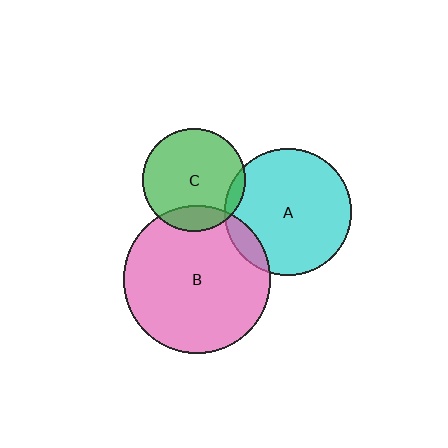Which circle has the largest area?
Circle B (pink).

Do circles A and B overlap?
Yes.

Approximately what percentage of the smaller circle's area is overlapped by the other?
Approximately 10%.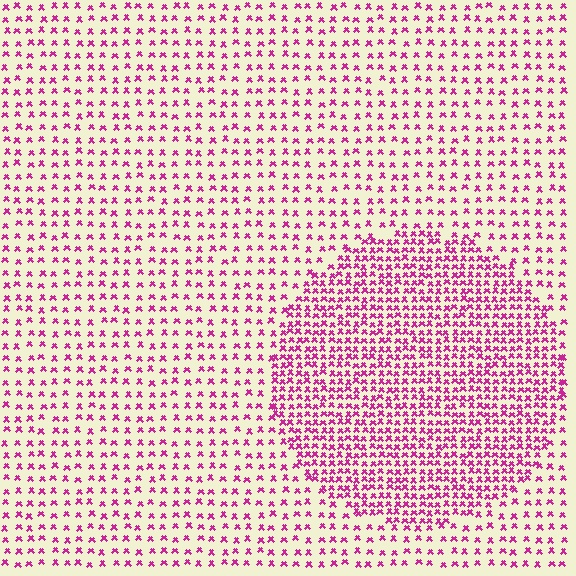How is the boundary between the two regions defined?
The boundary is defined by a change in element density (approximately 2.2x ratio). All elements are the same color, size, and shape.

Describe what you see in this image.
The image contains small magenta elements arranged at two different densities. A circle-shaped region is visible where the elements are more densely packed than the surrounding area.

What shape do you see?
I see a circle.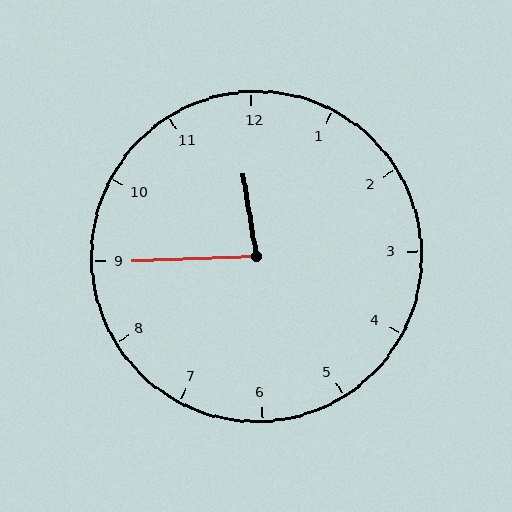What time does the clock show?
11:45.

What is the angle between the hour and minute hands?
Approximately 82 degrees.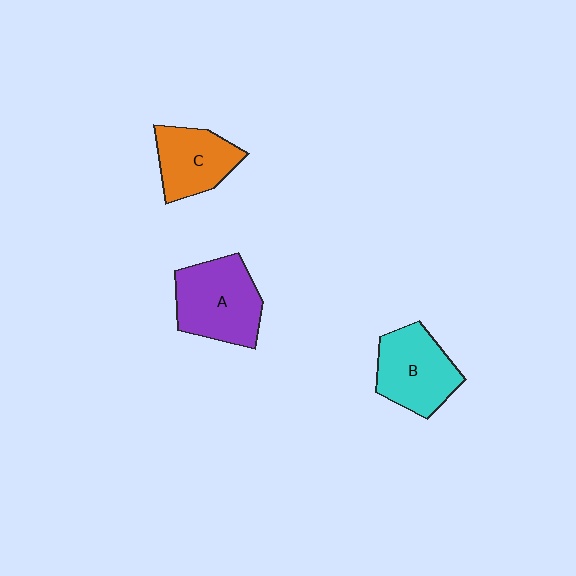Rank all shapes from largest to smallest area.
From largest to smallest: A (purple), B (cyan), C (orange).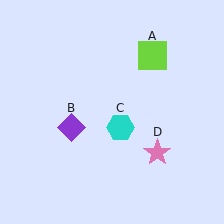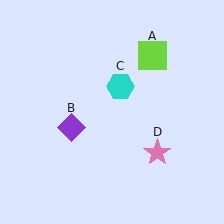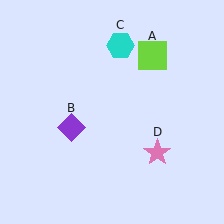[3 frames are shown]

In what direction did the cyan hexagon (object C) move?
The cyan hexagon (object C) moved up.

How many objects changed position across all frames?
1 object changed position: cyan hexagon (object C).